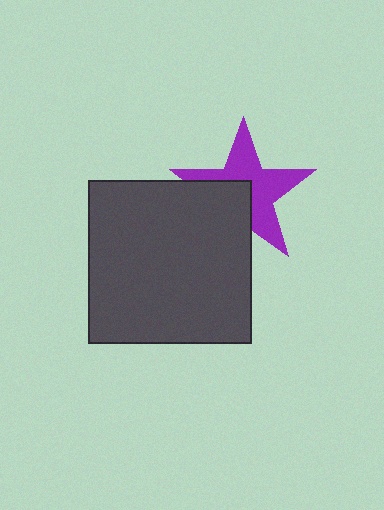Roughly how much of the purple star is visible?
About half of it is visible (roughly 61%).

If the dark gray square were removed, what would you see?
You would see the complete purple star.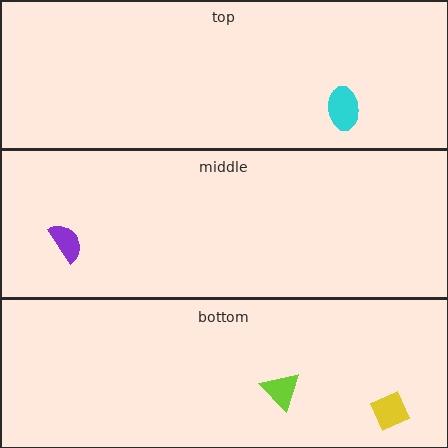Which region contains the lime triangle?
The bottom region.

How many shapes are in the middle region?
1.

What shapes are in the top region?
The cyan ellipse.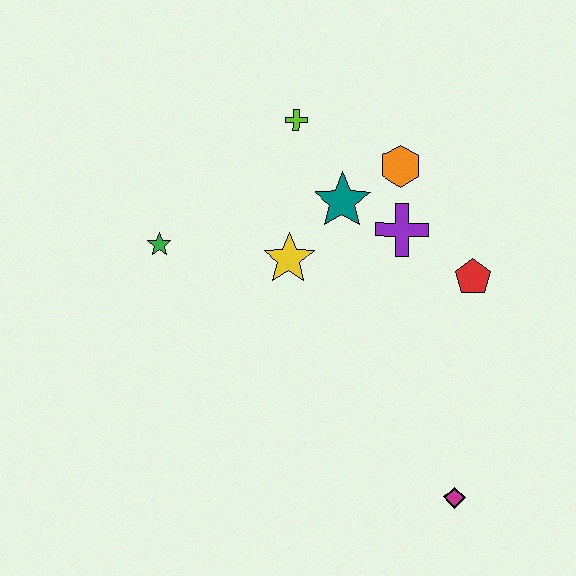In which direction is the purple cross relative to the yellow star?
The purple cross is to the right of the yellow star.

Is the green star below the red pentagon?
No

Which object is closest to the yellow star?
The teal star is closest to the yellow star.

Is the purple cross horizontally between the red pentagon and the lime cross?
Yes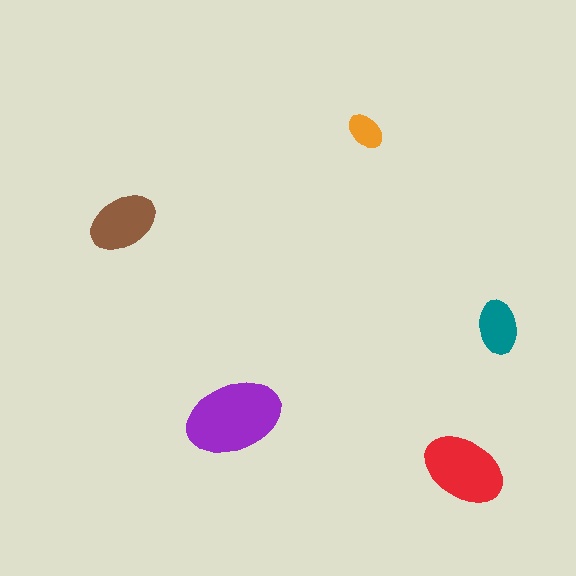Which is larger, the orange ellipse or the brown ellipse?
The brown one.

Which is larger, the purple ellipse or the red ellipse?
The purple one.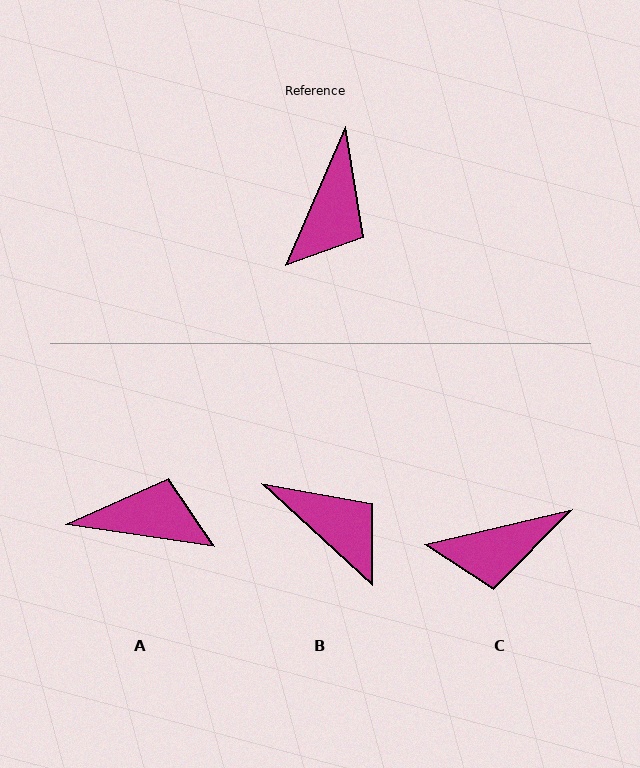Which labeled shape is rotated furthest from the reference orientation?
A, about 105 degrees away.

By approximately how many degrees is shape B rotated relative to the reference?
Approximately 70 degrees counter-clockwise.